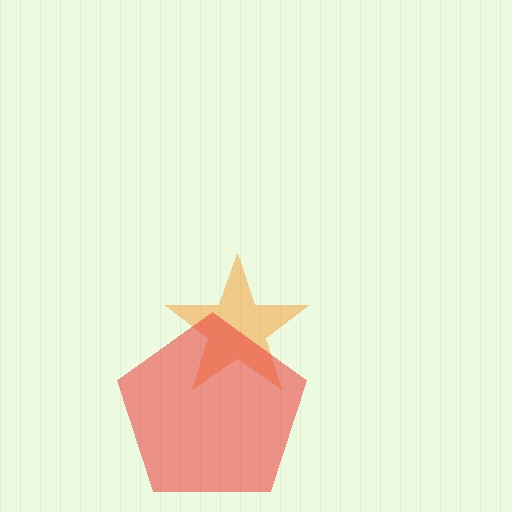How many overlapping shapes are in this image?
There are 2 overlapping shapes in the image.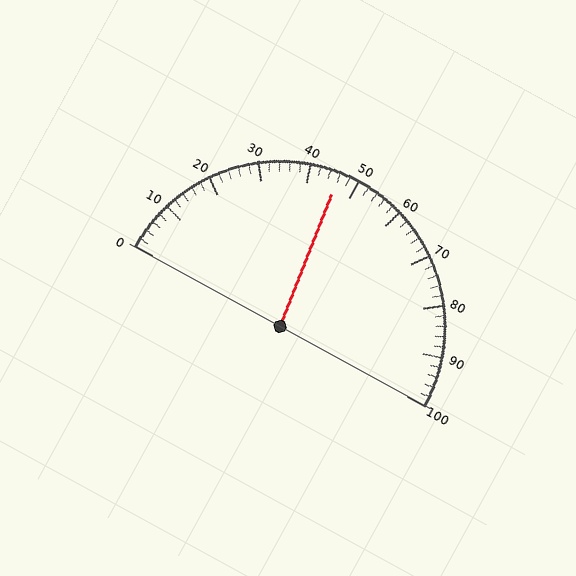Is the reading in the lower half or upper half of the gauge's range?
The reading is in the lower half of the range (0 to 100).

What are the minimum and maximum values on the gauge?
The gauge ranges from 0 to 100.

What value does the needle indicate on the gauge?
The needle indicates approximately 46.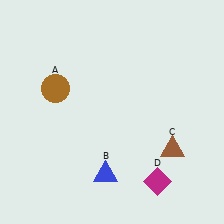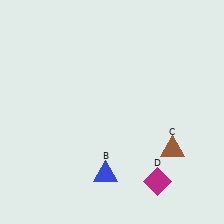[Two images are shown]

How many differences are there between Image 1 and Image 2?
There is 1 difference between the two images.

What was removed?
The brown circle (A) was removed in Image 2.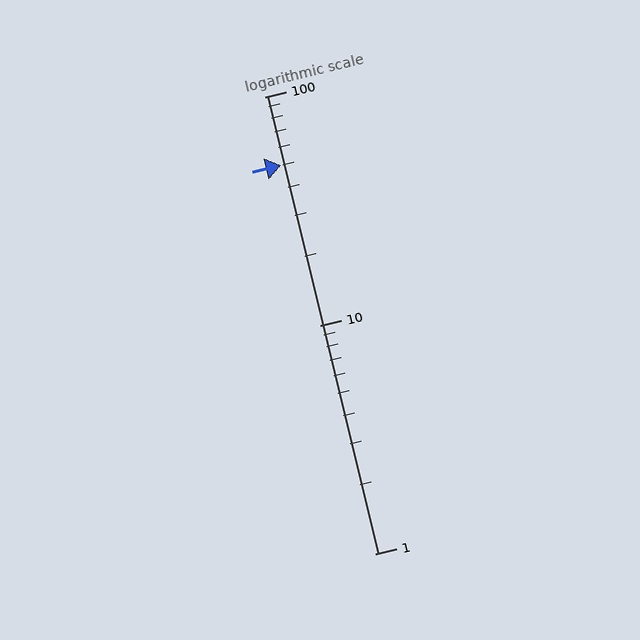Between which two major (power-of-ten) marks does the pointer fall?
The pointer is between 10 and 100.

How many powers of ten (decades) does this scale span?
The scale spans 2 decades, from 1 to 100.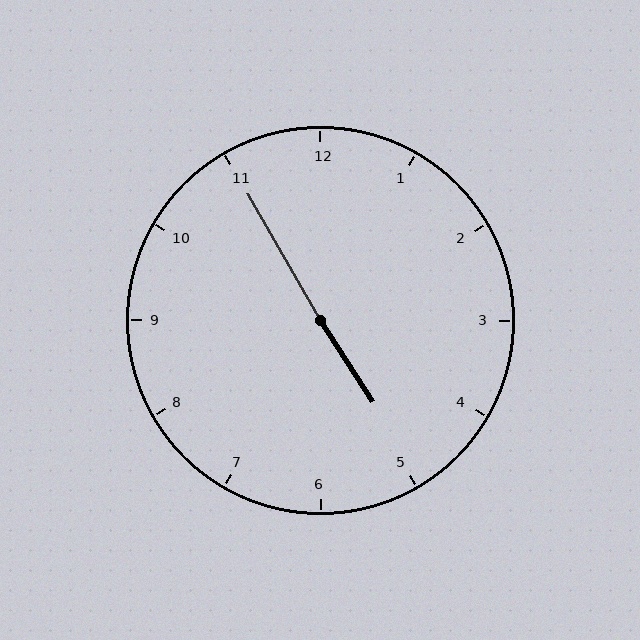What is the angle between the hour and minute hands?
Approximately 178 degrees.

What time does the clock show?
4:55.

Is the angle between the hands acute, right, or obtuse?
It is obtuse.